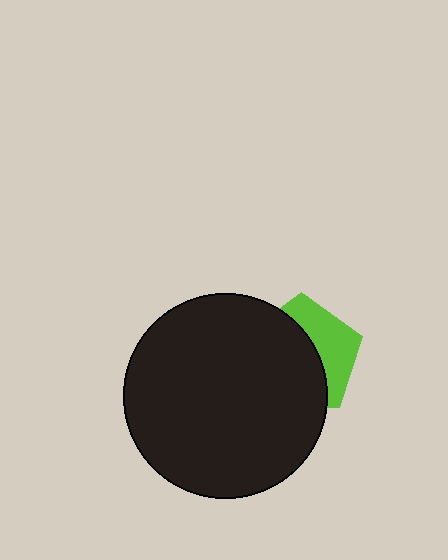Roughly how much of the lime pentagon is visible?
A small part of it is visible (roughly 38%).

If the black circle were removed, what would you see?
You would see the complete lime pentagon.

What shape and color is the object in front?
The object in front is a black circle.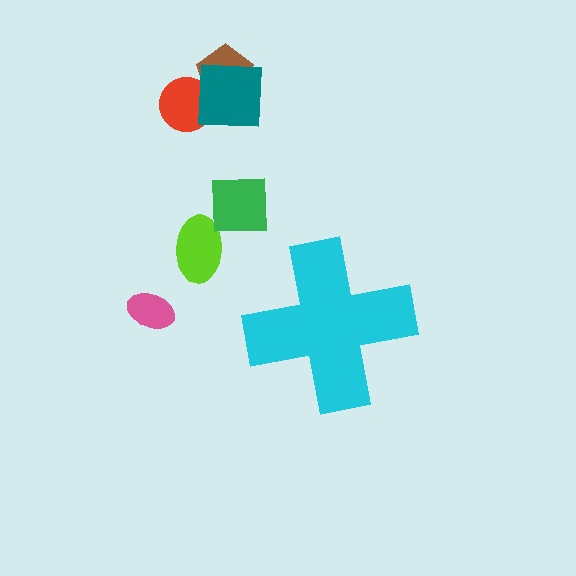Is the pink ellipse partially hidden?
No, the pink ellipse is fully visible.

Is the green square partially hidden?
No, the green square is fully visible.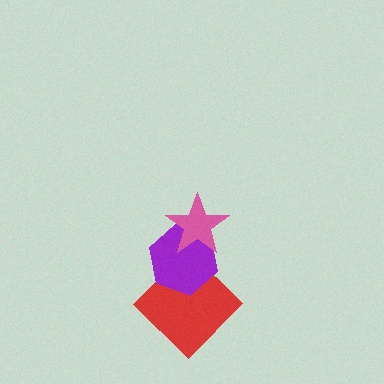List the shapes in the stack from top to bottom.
From top to bottom: the pink star, the purple hexagon, the red diamond.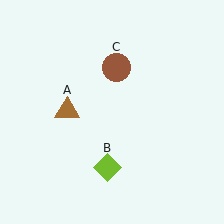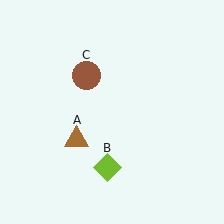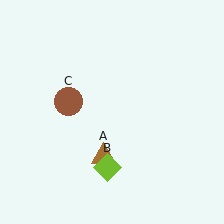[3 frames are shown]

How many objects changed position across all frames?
2 objects changed position: brown triangle (object A), brown circle (object C).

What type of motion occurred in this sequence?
The brown triangle (object A), brown circle (object C) rotated counterclockwise around the center of the scene.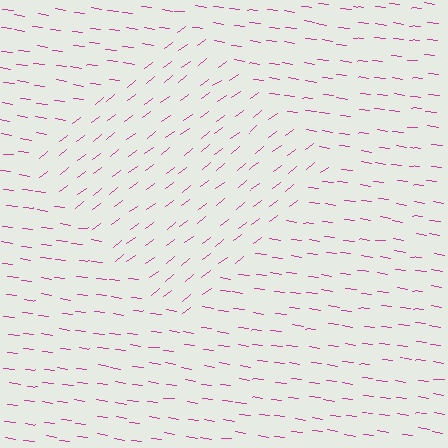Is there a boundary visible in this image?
Yes, there is a texture boundary formed by a change in line orientation.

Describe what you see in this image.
The image is filled with small magenta line segments. A diamond region in the image has lines oriented differently from the surrounding lines, creating a visible texture boundary.